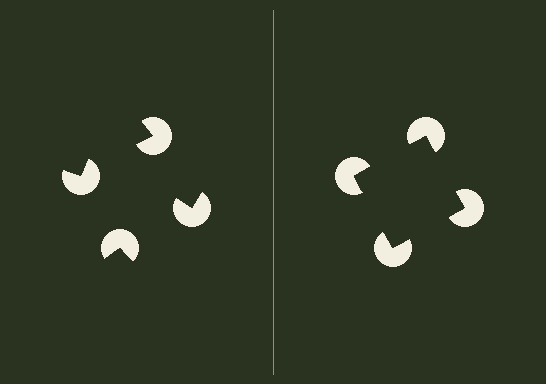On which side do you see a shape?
An illusory square appears on the right side. On the left side the wedge cuts are rotated, so no coherent shape forms.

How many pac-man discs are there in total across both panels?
8 — 4 on each side.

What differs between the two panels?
The pac-man discs are positioned identically on both sides; only the wedge orientations differ. On the right they align to a square; on the left they are misaligned.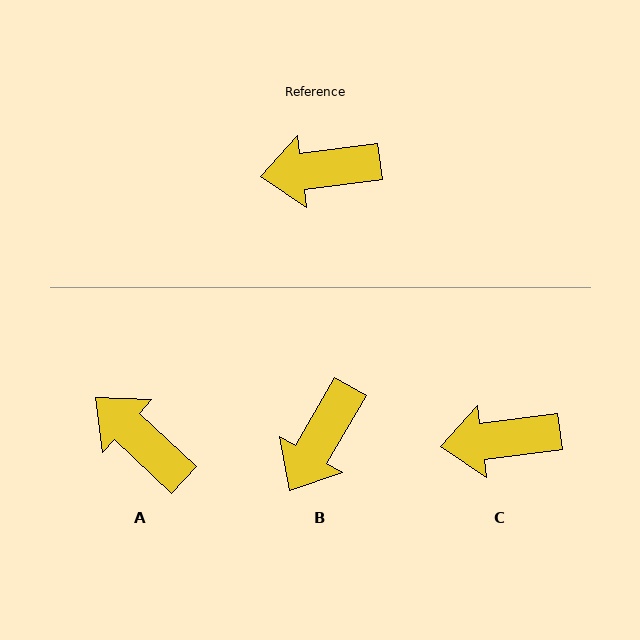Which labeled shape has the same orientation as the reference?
C.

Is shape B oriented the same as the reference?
No, it is off by about 52 degrees.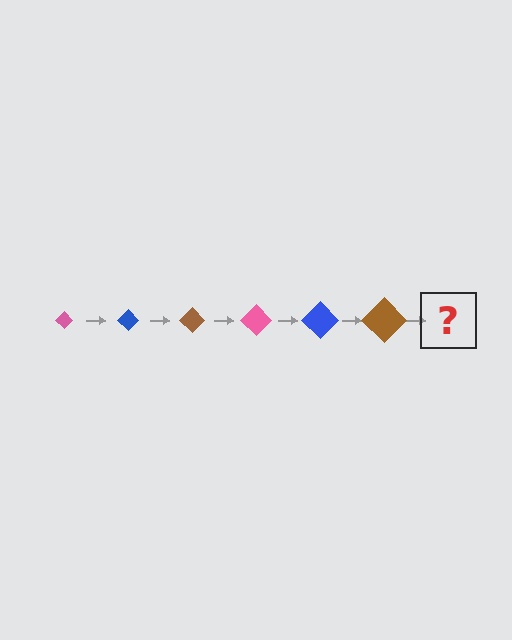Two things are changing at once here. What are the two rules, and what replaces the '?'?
The two rules are that the diamond grows larger each step and the color cycles through pink, blue, and brown. The '?' should be a pink diamond, larger than the previous one.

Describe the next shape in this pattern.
It should be a pink diamond, larger than the previous one.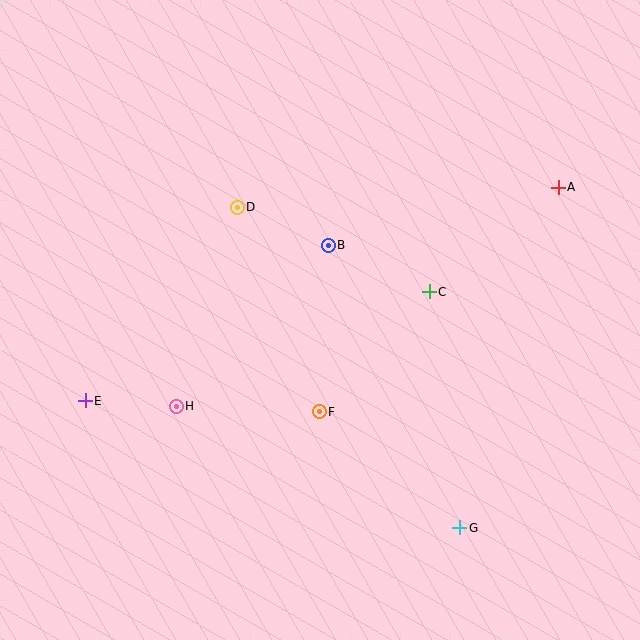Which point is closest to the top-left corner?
Point D is closest to the top-left corner.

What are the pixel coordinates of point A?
Point A is at (558, 187).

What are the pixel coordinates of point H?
Point H is at (176, 406).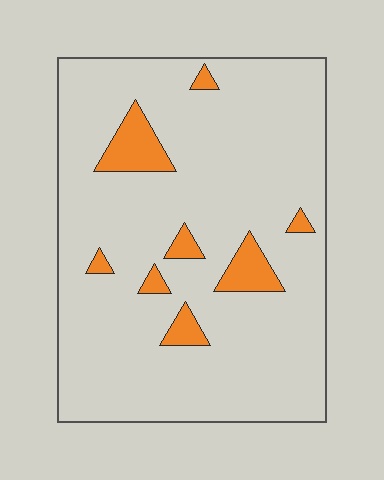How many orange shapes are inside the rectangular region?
8.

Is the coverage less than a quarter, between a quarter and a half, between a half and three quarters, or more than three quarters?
Less than a quarter.